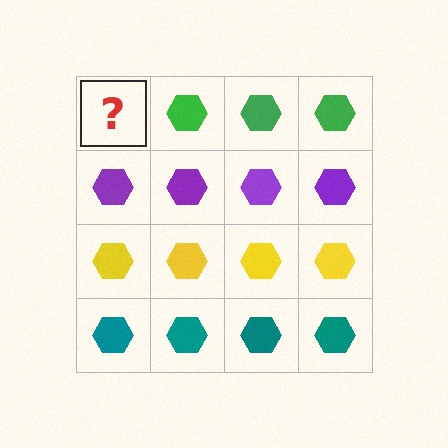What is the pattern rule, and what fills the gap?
The rule is that each row has a consistent color. The gap should be filled with a green hexagon.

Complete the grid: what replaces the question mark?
The question mark should be replaced with a green hexagon.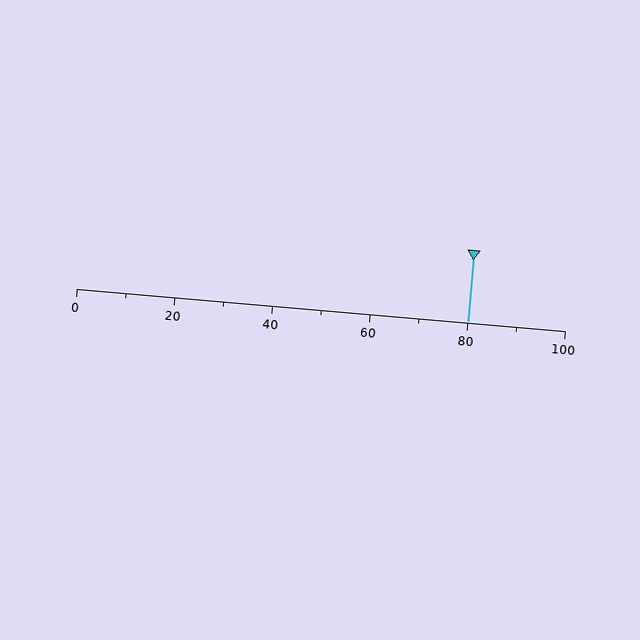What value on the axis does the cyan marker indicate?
The marker indicates approximately 80.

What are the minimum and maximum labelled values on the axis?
The axis runs from 0 to 100.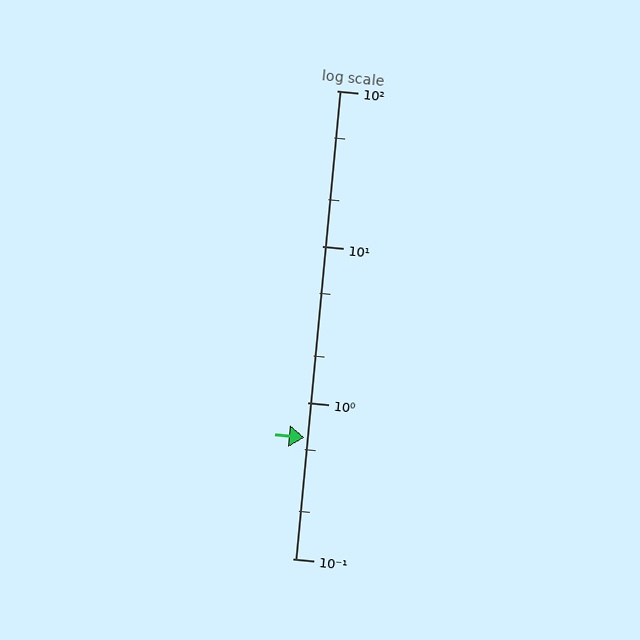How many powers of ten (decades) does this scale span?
The scale spans 3 decades, from 0.1 to 100.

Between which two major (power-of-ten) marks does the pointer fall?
The pointer is between 0.1 and 1.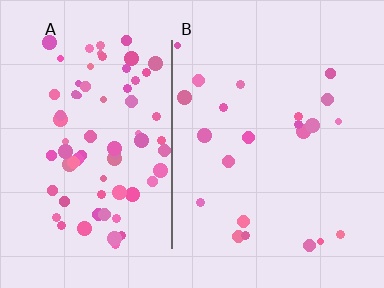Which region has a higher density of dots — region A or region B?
A (the left).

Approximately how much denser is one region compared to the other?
Approximately 3.4× — region A over region B.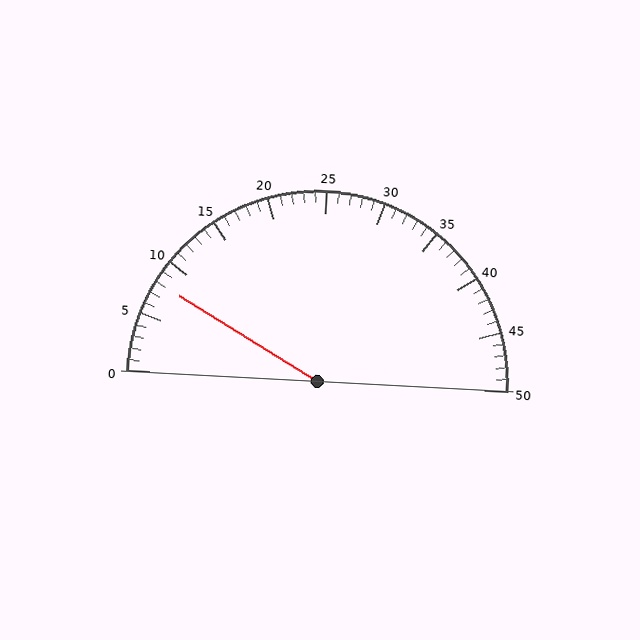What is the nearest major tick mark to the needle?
The nearest major tick mark is 10.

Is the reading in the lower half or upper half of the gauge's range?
The reading is in the lower half of the range (0 to 50).